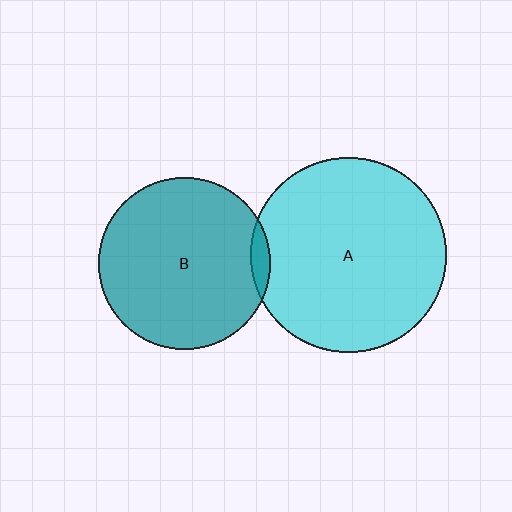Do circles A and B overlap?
Yes.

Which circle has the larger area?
Circle A (cyan).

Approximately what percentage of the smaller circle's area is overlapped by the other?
Approximately 5%.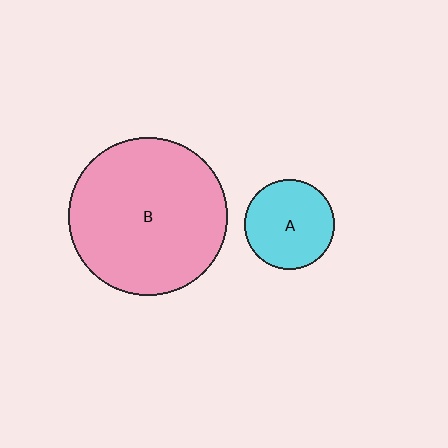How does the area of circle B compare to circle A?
Approximately 3.1 times.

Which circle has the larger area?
Circle B (pink).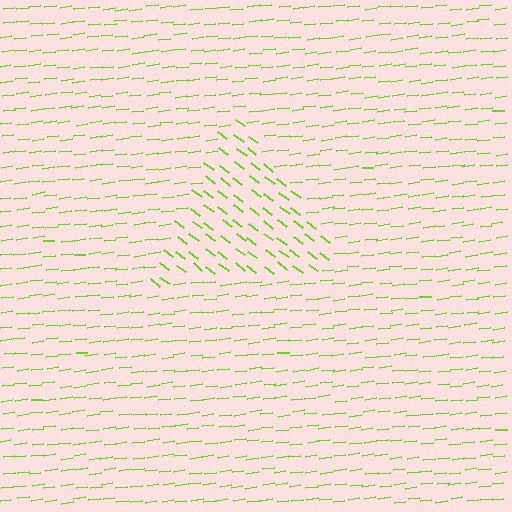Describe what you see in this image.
The image is filled with small lime line segments. A triangle region in the image has lines oriented differently from the surrounding lines, creating a visible texture boundary.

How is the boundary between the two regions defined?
The boundary is defined purely by a change in line orientation (approximately 45 degrees difference). All lines are the same color and thickness.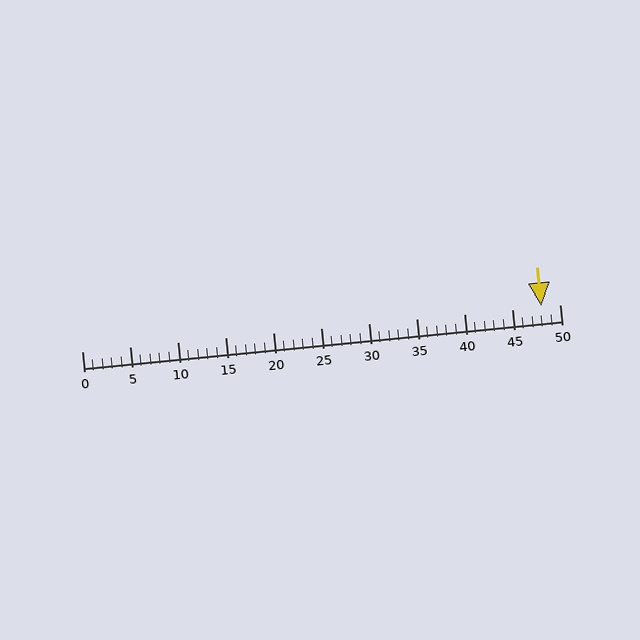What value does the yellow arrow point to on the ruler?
The yellow arrow points to approximately 48.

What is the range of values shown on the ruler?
The ruler shows values from 0 to 50.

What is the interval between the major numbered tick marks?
The major tick marks are spaced 5 units apart.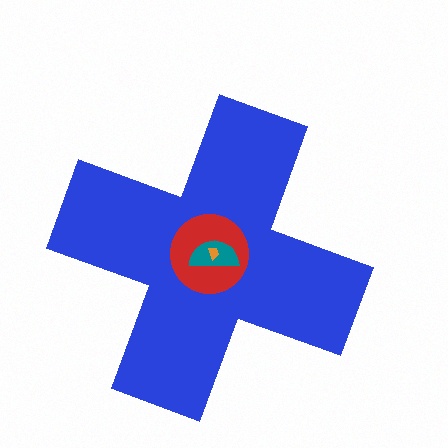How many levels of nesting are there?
4.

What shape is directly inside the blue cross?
The red circle.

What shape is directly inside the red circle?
The teal semicircle.